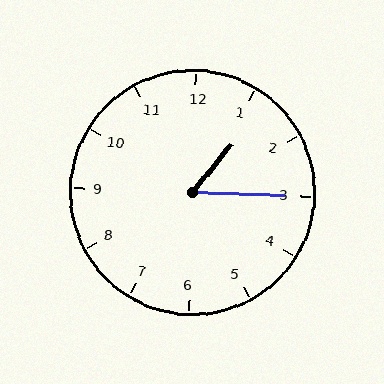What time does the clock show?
1:15.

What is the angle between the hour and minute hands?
Approximately 52 degrees.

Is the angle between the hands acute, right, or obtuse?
It is acute.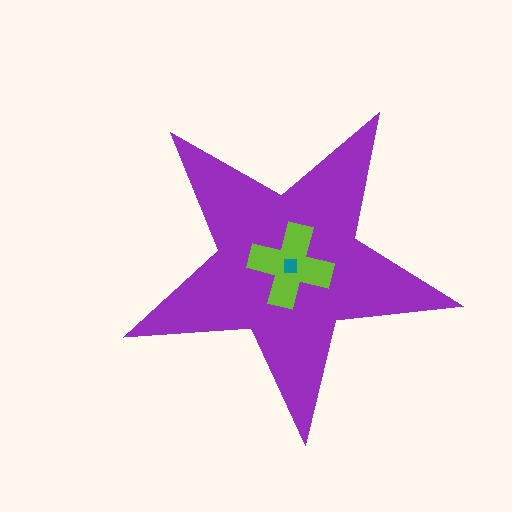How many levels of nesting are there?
3.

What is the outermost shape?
The purple star.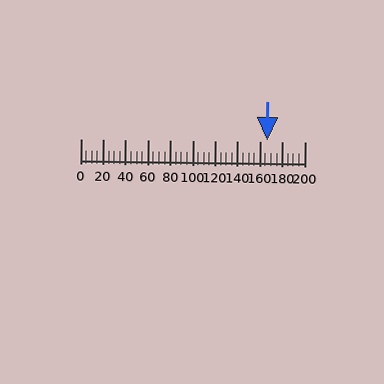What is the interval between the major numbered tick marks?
The major tick marks are spaced 20 units apart.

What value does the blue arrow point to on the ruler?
The blue arrow points to approximately 166.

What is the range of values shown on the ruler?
The ruler shows values from 0 to 200.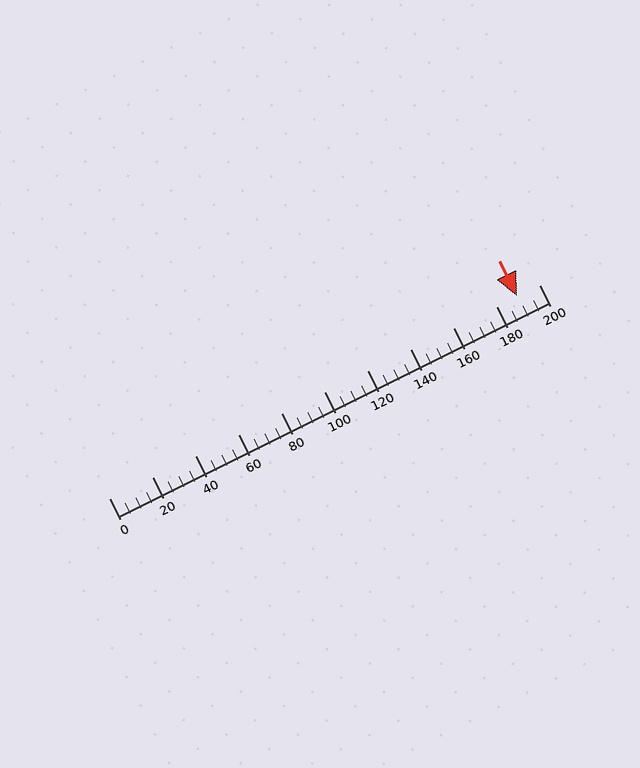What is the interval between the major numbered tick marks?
The major tick marks are spaced 20 units apart.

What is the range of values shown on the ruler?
The ruler shows values from 0 to 200.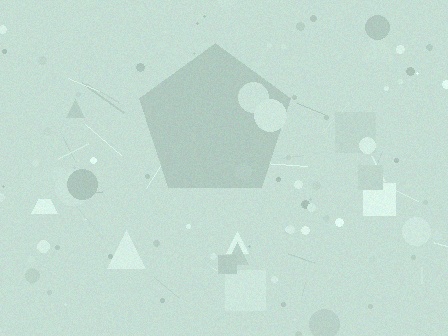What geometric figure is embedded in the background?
A pentagon is embedded in the background.